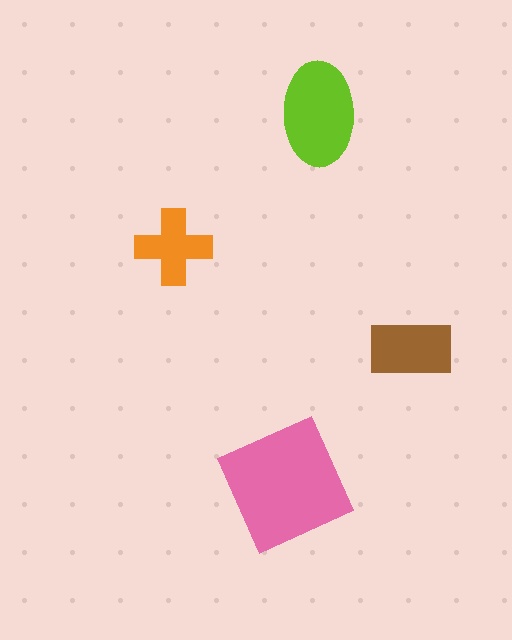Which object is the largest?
The pink square.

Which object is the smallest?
The orange cross.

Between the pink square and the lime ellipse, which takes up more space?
The pink square.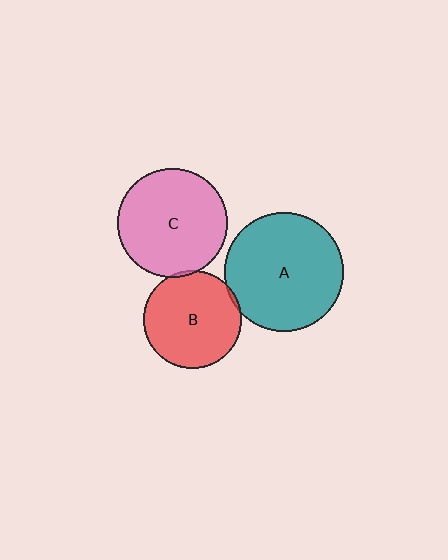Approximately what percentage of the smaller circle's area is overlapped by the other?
Approximately 5%.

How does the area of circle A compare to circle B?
Approximately 1.5 times.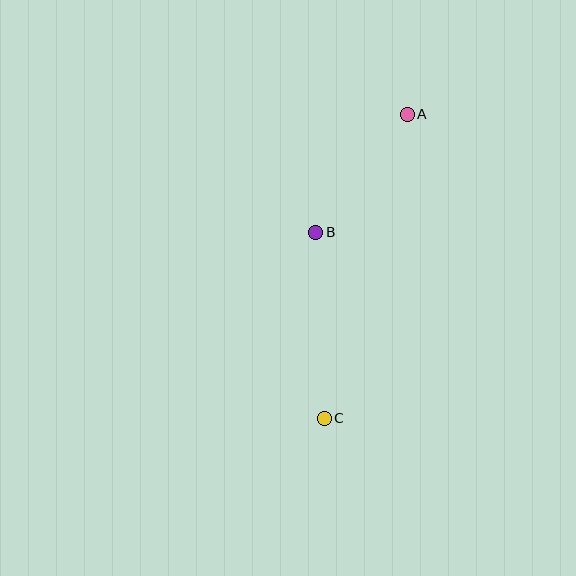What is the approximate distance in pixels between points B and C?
The distance between B and C is approximately 186 pixels.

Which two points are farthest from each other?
Points A and C are farthest from each other.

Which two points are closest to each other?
Points A and B are closest to each other.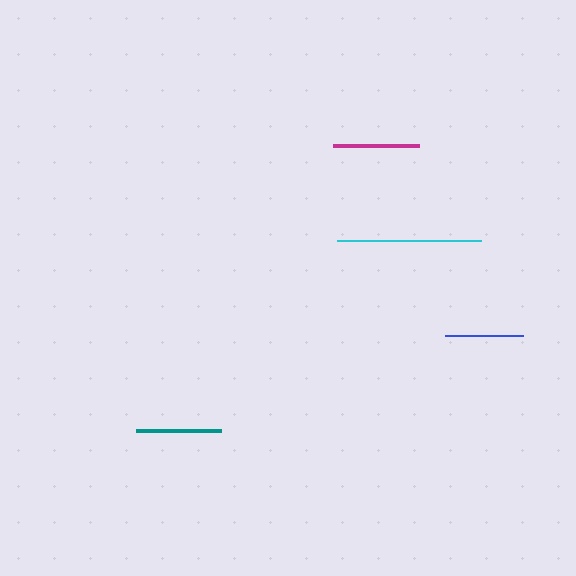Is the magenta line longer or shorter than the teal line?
The magenta line is longer than the teal line.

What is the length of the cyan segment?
The cyan segment is approximately 144 pixels long.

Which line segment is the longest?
The cyan line is the longest at approximately 144 pixels.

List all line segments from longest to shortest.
From longest to shortest: cyan, magenta, teal, blue.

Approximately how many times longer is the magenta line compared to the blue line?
The magenta line is approximately 1.1 times the length of the blue line.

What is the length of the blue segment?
The blue segment is approximately 78 pixels long.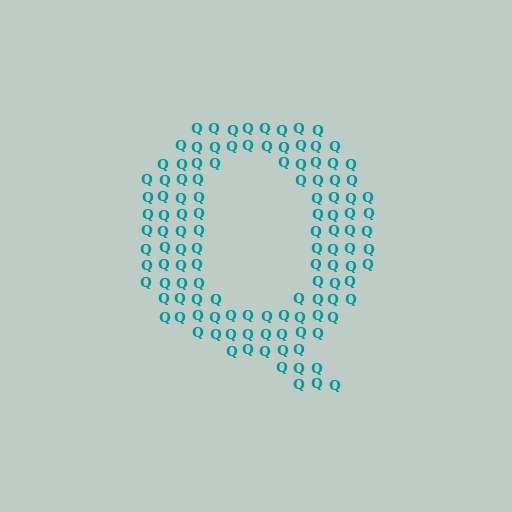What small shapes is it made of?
It is made of small letter Q's.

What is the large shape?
The large shape is the letter Q.